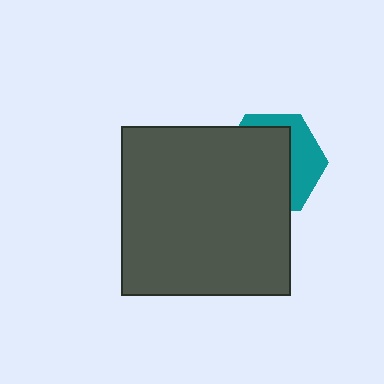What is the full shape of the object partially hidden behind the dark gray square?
The partially hidden object is a teal hexagon.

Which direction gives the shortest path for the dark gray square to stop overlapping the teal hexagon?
Moving toward the lower-left gives the shortest separation.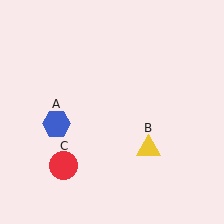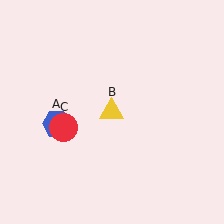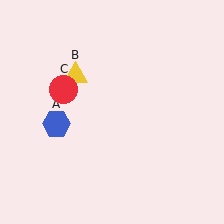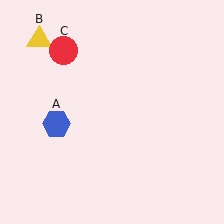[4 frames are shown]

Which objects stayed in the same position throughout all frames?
Blue hexagon (object A) remained stationary.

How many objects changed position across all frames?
2 objects changed position: yellow triangle (object B), red circle (object C).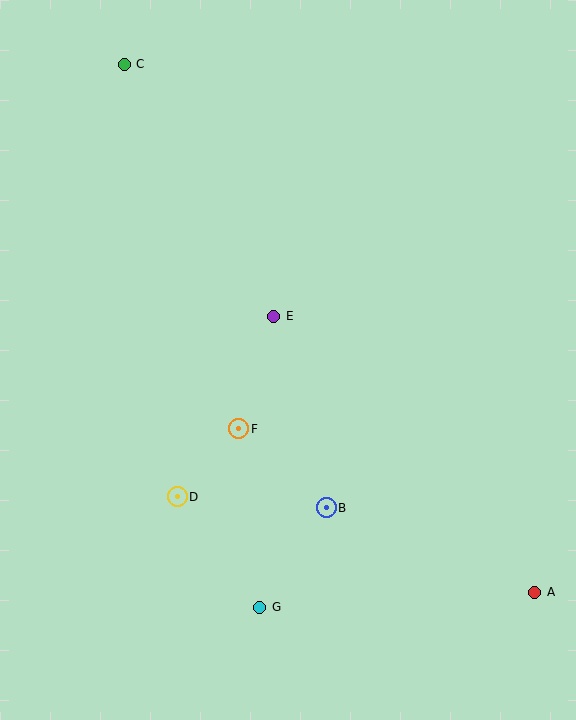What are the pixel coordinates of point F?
Point F is at (239, 429).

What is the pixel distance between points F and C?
The distance between F and C is 382 pixels.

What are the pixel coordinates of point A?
Point A is at (535, 592).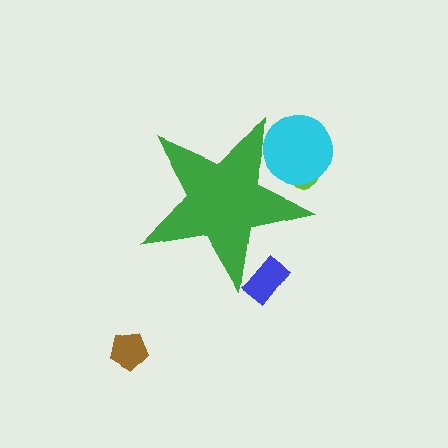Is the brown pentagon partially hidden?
No, the brown pentagon is fully visible.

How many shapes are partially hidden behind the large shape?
3 shapes are partially hidden.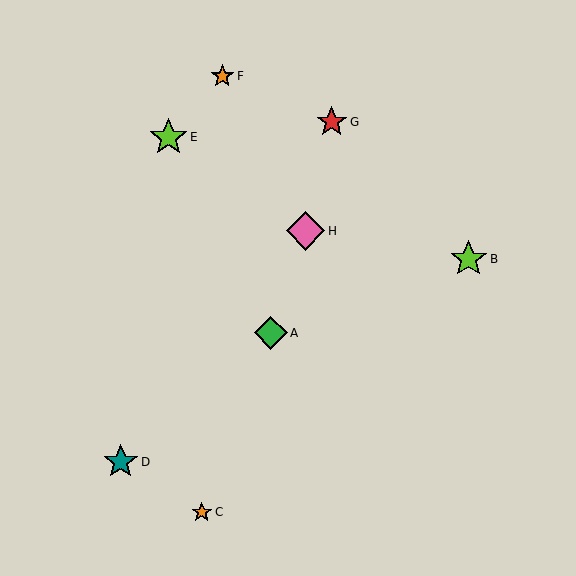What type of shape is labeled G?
Shape G is a red star.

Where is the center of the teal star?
The center of the teal star is at (121, 462).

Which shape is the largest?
The pink diamond (labeled H) is the largest.